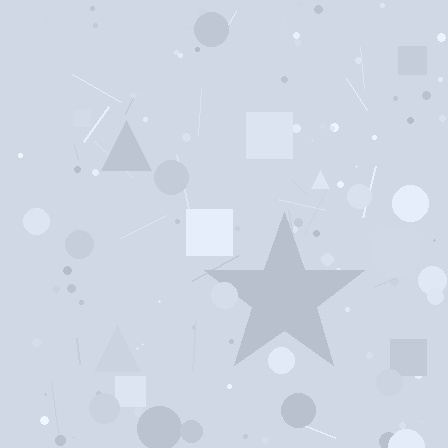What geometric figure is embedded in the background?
A star is embedded in the background.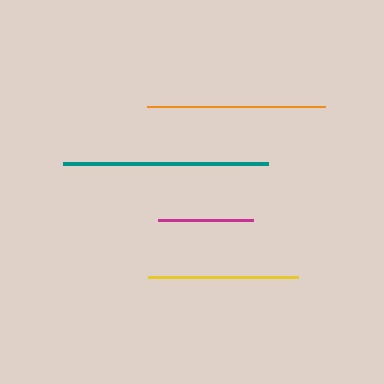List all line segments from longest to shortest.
From longest to shortest: teal, orange, yellow, magenta.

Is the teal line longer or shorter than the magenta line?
The teal line is longer than the magenta line.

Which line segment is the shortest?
The magenta line is the shortest at approximately 95 pixels.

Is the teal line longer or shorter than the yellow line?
The teal line is longer than the yellow line.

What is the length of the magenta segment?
The magenta segment is approximately 95 pixels long.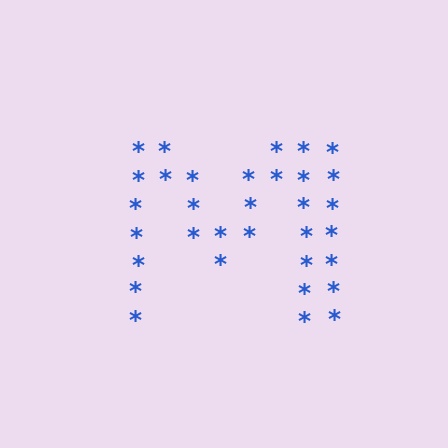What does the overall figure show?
The overall figure shows the letter M.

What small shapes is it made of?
It is made of small asterisks.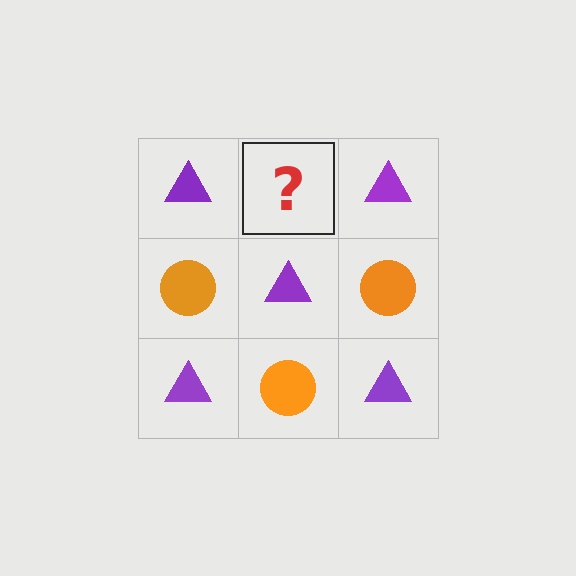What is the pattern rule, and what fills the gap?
The rule is that it alternates purple triangle and orange circle in a checkerboard pattern. The gap should be filled with an orange circle.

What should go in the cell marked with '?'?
The missing cell should contain an orange circle.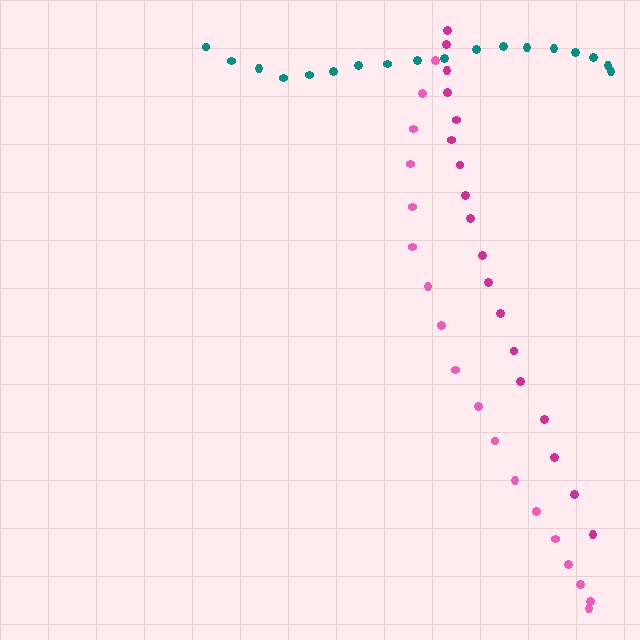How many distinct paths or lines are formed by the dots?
There are 3 distinct paths.